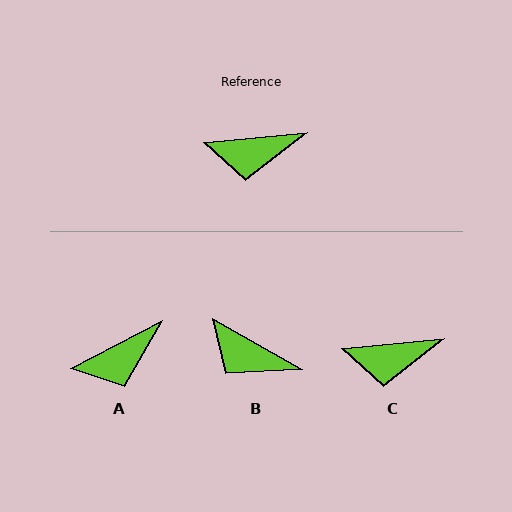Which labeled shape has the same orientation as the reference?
C.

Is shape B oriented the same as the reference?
No, it is off by about 35 degrees.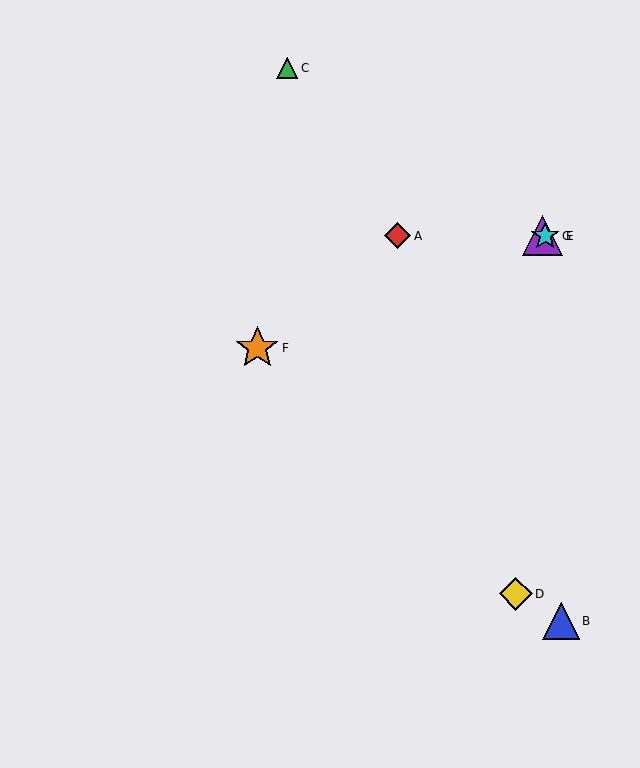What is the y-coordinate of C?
Object C is at y≈68.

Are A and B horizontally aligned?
No, A is at y≈236 and B is at y≈621.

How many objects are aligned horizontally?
3 objects (A, E, G) are aligned horizontally.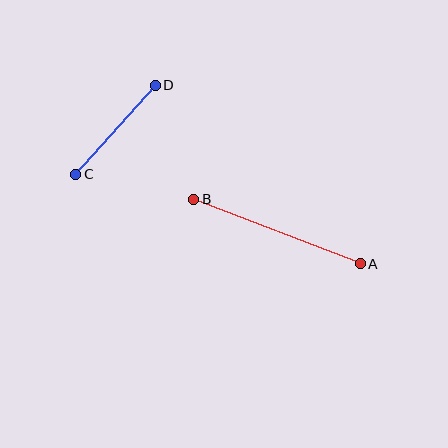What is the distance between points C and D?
The distance is approximately 120 pixels.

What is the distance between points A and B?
The distance is approximately 178 pixels.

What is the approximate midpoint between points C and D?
The midpoint is at approximately (115, 130) pixels.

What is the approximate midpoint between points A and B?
The midpoint is at approximately (277, 231) pixels.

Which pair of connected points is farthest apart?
Points A and B are farthest apart.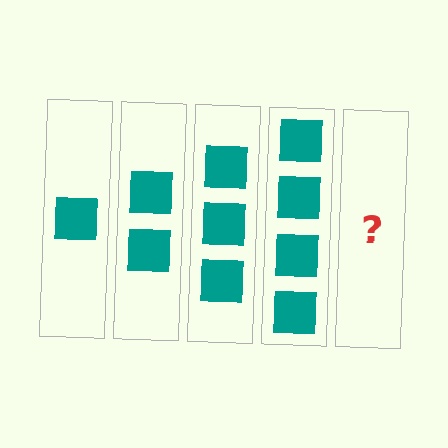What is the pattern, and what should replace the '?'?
The pattern is that each step adds one more square. The '?' should be 5 squares.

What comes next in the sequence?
The next element should be 5 squares.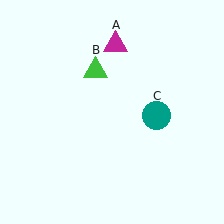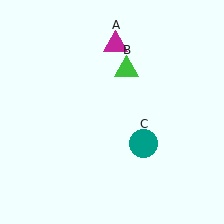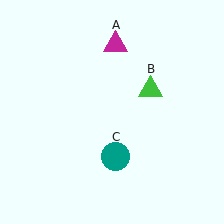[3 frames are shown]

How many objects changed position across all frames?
2 objects changed position: green triangle (object B), teal circle (object C).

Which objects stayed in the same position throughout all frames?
Magenta triangle (object A) remained stationary.